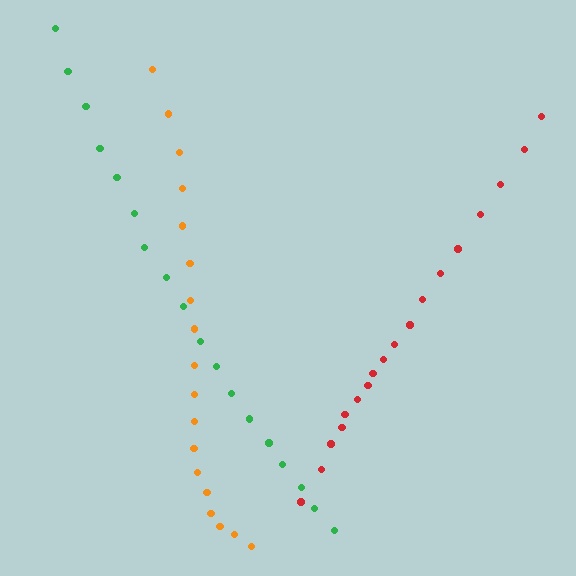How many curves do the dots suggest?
There are 3 distinct paths.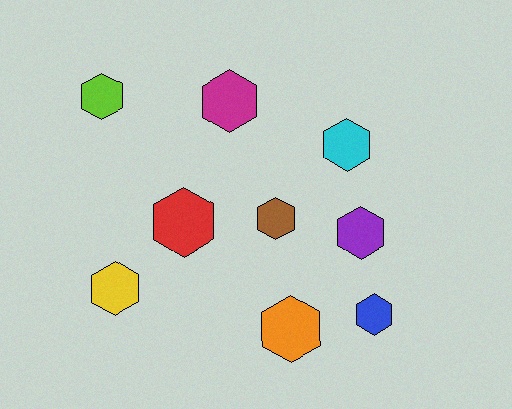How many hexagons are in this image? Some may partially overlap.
There are 9 hexagons.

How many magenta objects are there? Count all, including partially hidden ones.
There is 1 magenta object.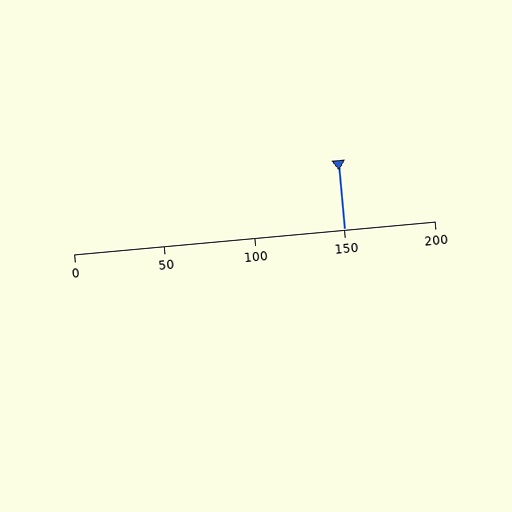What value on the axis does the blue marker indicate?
The marker indicates approximately 150.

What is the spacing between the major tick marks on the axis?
The major ticks are spaced 50 apart.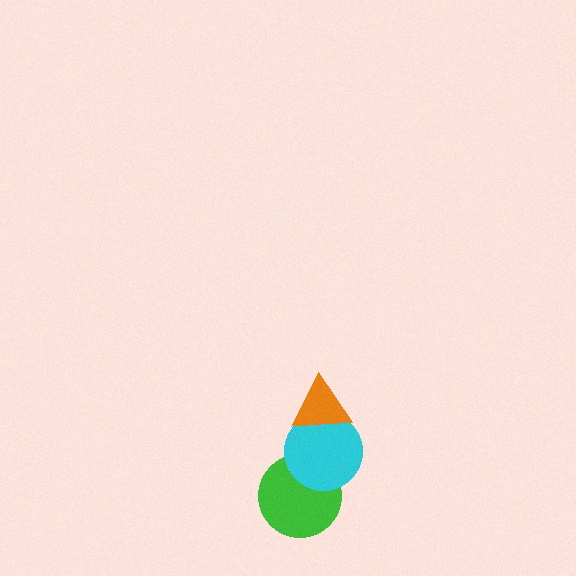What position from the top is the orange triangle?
The orange triangle is 1st from the top.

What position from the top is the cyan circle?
The cyan circle is 2nd from the top.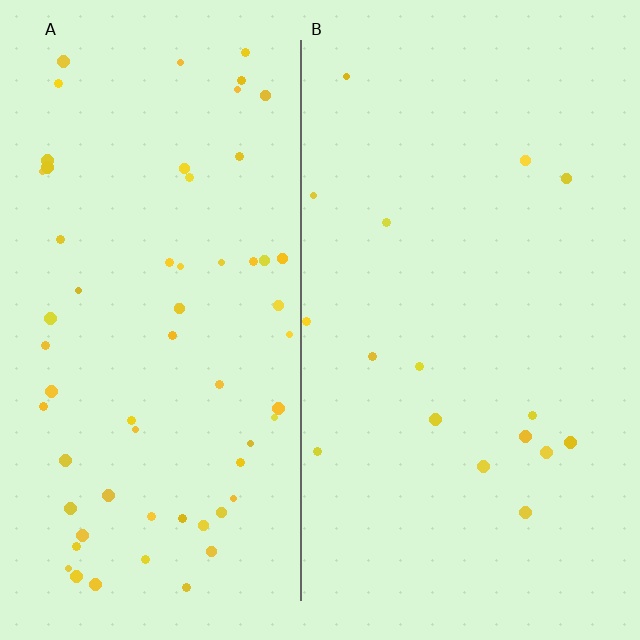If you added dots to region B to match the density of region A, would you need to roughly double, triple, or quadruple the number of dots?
Approximately quadruple.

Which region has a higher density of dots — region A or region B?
A (the left).